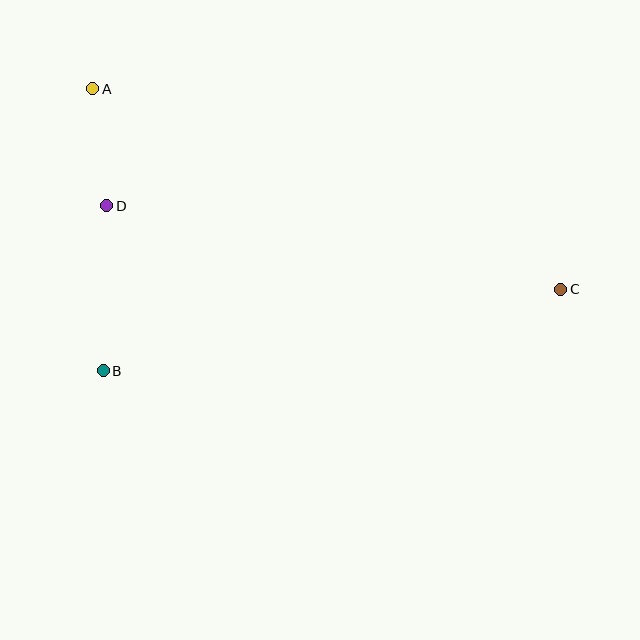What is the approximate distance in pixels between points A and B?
The distance between A and B is approximately 282 pixels.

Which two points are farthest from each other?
Points A and C are farthest from each other.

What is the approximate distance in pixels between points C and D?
The distance between C and D is approximately 462 pixels.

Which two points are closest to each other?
Points A and D are closest to each other.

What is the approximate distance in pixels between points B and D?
The distance between B and D is approximately 165 pixels.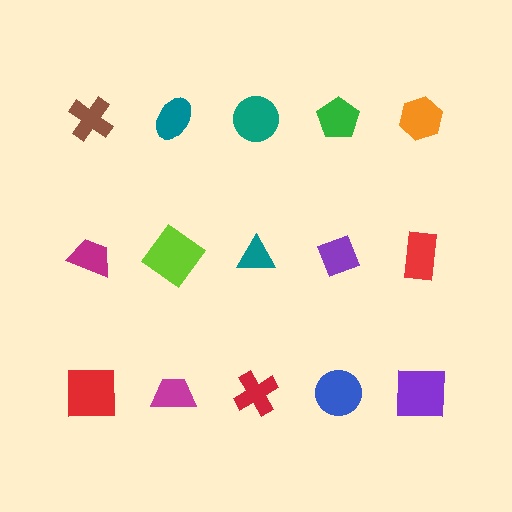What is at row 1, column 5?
An orange hexagon.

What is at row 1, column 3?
A teal circle.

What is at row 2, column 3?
A teal triangle.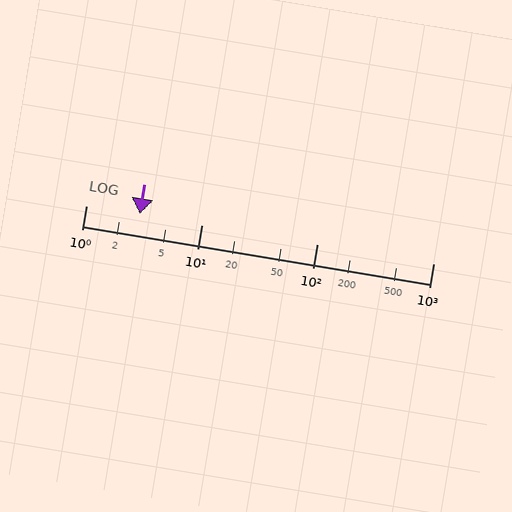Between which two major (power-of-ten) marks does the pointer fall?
The pointer is between 1 and 10.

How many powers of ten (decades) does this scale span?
The scale spans 3 decades, from 1 to 1000.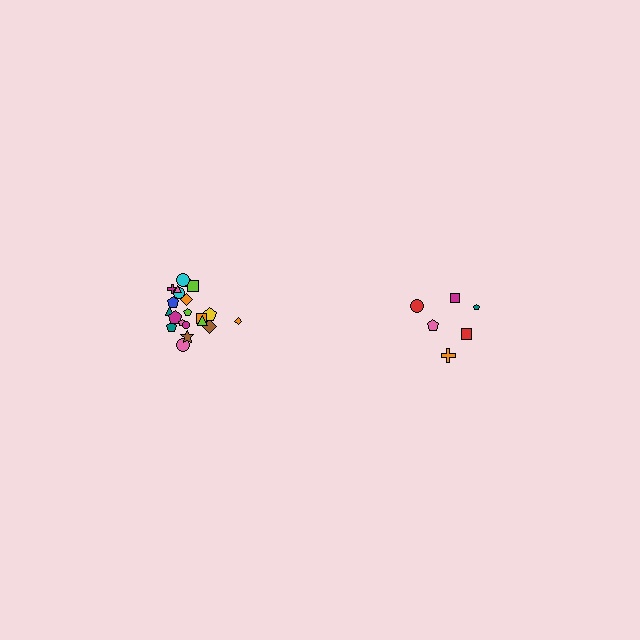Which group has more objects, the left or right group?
The left group.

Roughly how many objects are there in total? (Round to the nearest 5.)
Roughly 30 objects in total.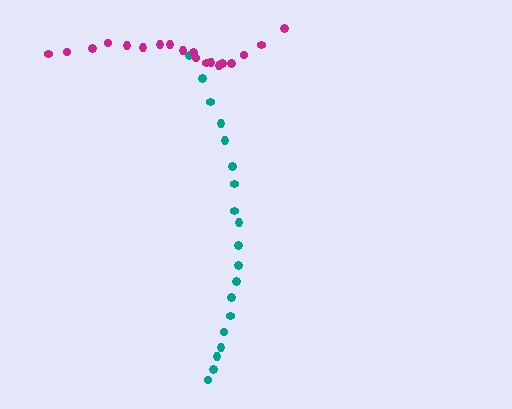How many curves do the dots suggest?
There are 2 distinct paths.